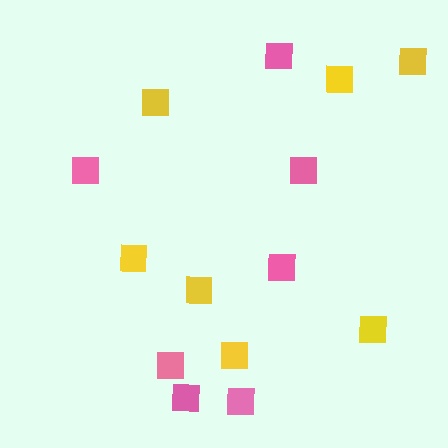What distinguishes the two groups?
There are 2 groups: one group of yellow squares (7) and one group of pink squares (7).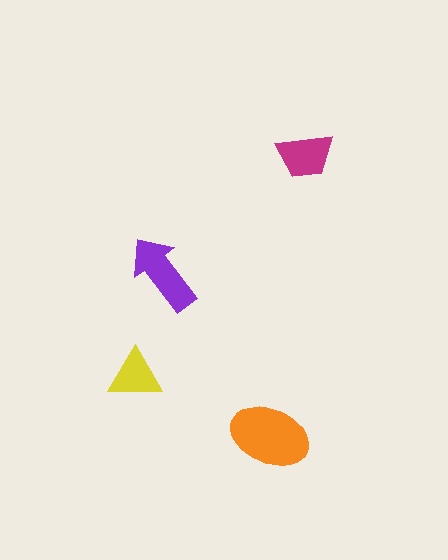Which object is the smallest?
The yellow triangle.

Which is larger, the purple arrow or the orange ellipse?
The orange ellipse.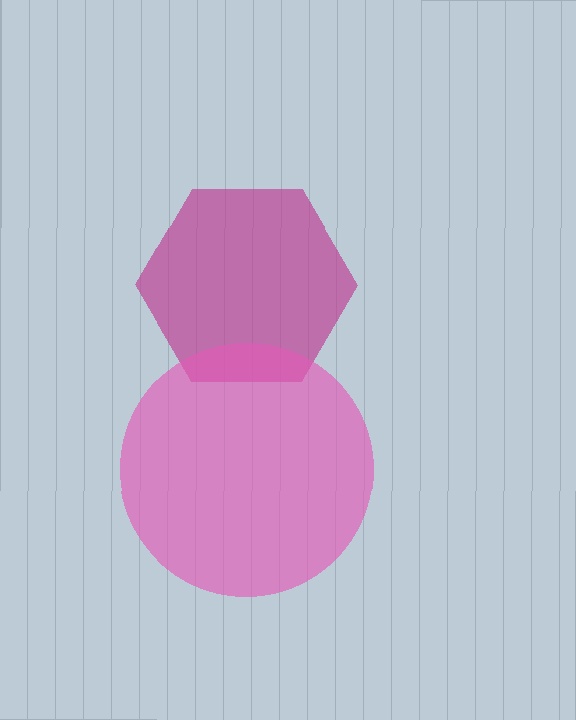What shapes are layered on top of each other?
The layered shapes are: a magenta hexagon, a pink circle.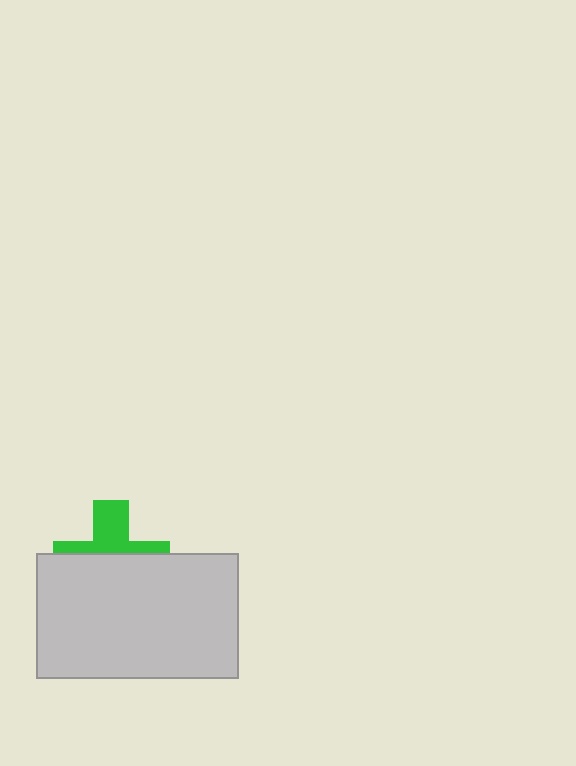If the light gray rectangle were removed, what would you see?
You would see the complete green cross.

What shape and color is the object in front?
The object in front is a light gray rectangle.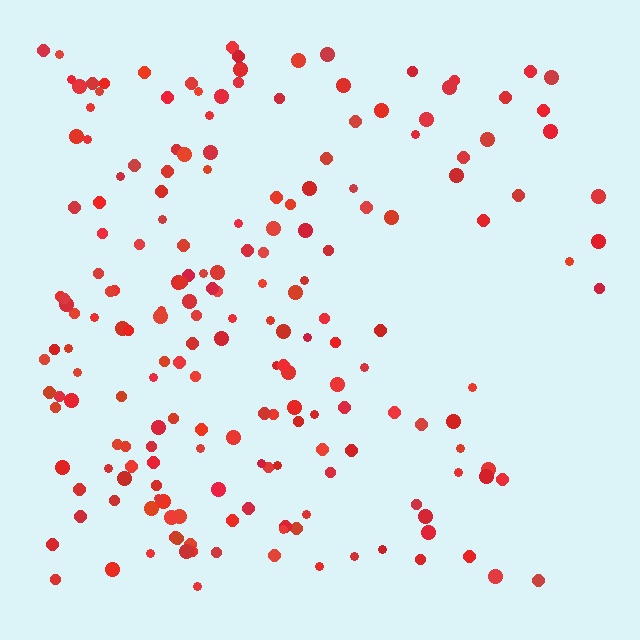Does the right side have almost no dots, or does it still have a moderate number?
Still a moderate number, just noticeably fewer than the left.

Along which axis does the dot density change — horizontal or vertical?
Horizontal.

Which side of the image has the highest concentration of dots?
The left.